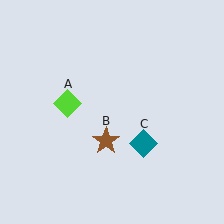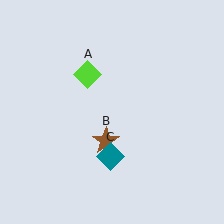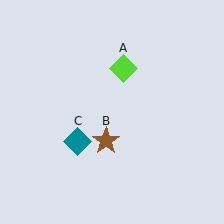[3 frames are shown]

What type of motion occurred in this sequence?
The lime diamond (object A), teal diamond (object C) rotated clockwise around the center of the scene.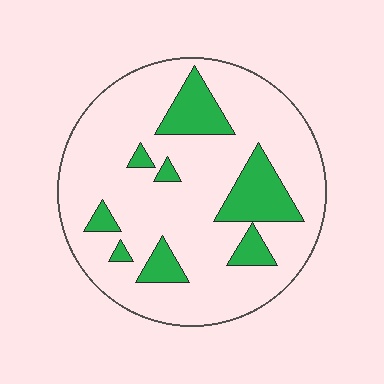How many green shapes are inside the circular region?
8.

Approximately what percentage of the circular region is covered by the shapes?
Approximately 20%.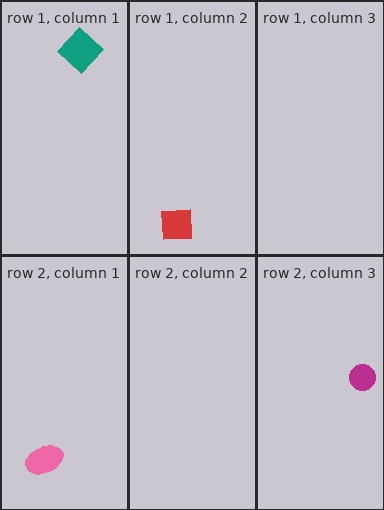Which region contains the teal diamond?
The row 1, column 1 region.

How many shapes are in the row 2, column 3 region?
1.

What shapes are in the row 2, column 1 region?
The pink ellipse.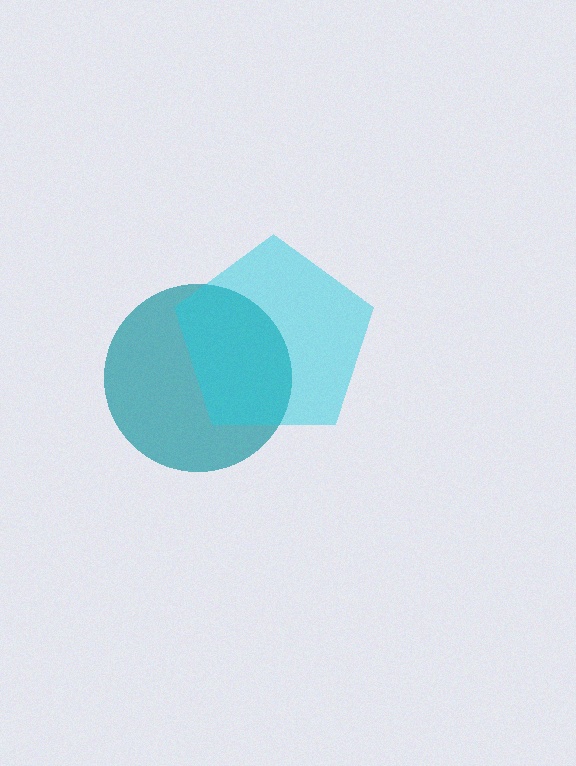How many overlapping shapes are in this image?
There are 2 overlapping shapes in the image.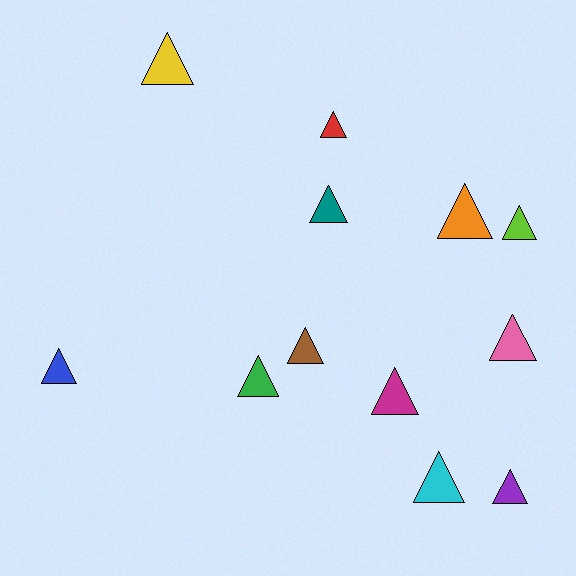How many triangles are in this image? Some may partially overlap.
There are 12 triangles.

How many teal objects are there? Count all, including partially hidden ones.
There is 1 teal object.